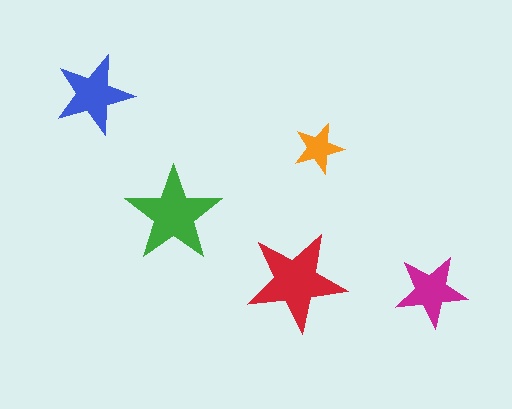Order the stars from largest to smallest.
the red one, the green one, the blue one, the magenta one, the orange one.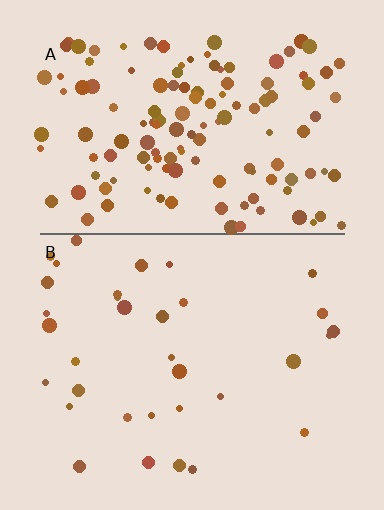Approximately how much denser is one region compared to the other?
Approximately 4.1× — region A over region B.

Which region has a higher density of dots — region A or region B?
A (the top).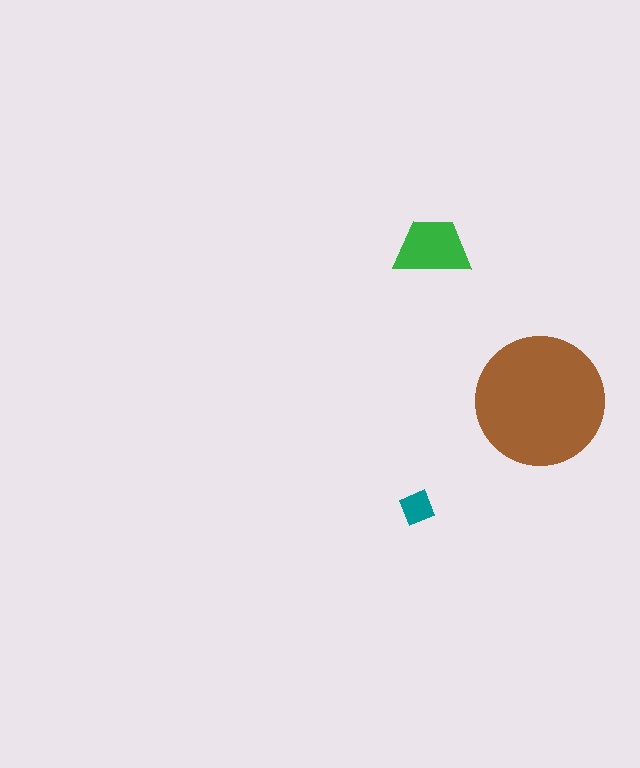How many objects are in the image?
There are 3 objects in the image.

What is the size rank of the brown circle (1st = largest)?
1st.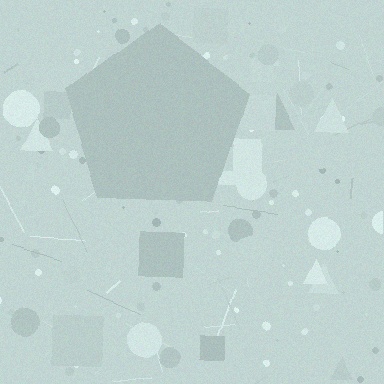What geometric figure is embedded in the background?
A pentagon is embedded in the background.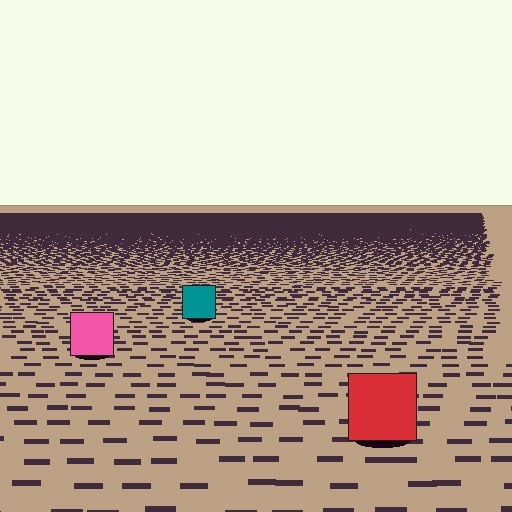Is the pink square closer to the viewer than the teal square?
Yes. The pink square is closer — you can tell from the texture gradient: the ground texture is coarser near it.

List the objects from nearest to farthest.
From nearest to farthest: the red square, the pink square, the teal square.